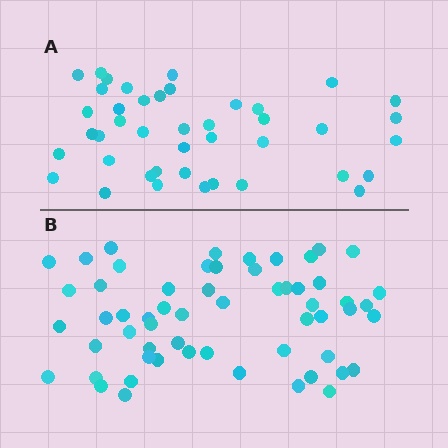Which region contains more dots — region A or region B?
Region B (the bottom region) has more dots.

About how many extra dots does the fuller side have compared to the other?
Region B has approximately 15 more dots than region A.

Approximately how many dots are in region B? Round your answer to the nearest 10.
About 60 dots. (The exact count is 58, which rounds to 60.)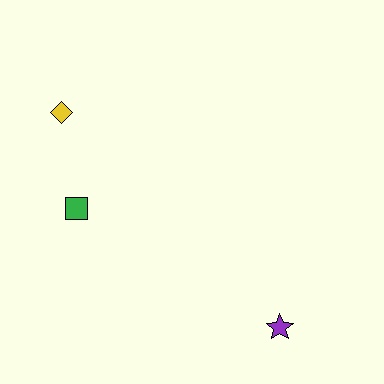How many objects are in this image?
There are 3 objects.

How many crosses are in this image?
There are no crosses.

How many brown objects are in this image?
There are no brown objects.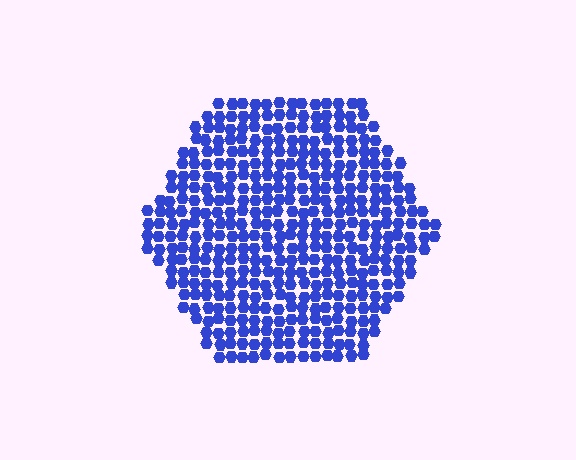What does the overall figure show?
The overall figure shows a hexagon.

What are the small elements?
The small elements are hexagons.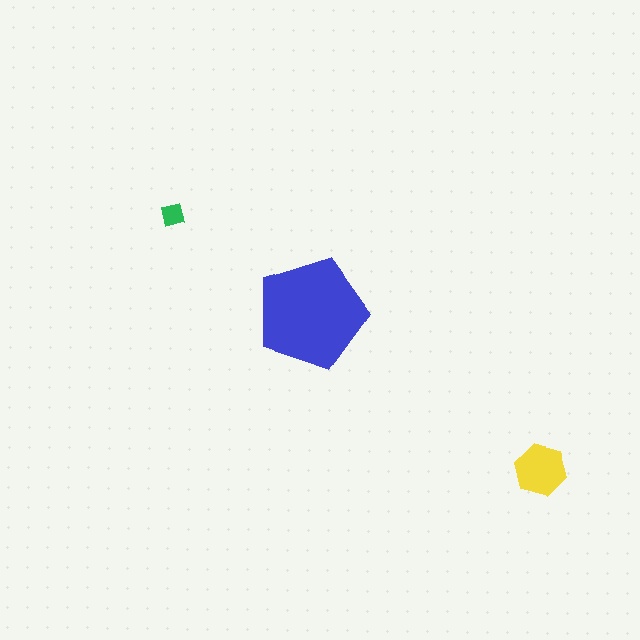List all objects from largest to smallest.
The blue pentagon, the yellow hexagon, the green square.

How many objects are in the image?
There are 3 objects in the image.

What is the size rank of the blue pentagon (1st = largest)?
1st.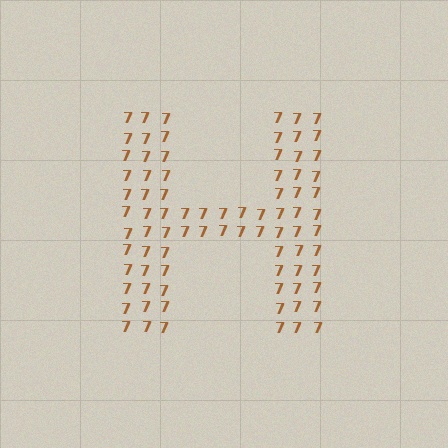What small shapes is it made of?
It is made of small digit 7's.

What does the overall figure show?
The overall figure shows the letter H.